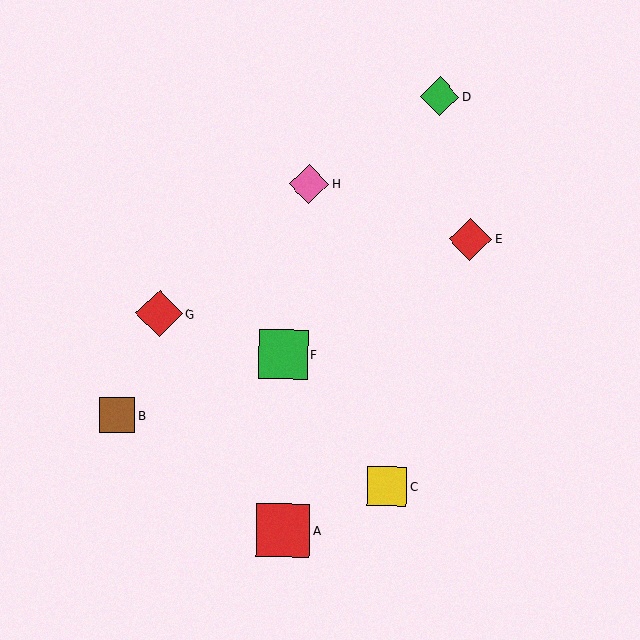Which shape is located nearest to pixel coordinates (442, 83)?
The green diamond (labeled D) at (440, 96) is nearest to that location.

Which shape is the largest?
The red square (labeled A) is the largest.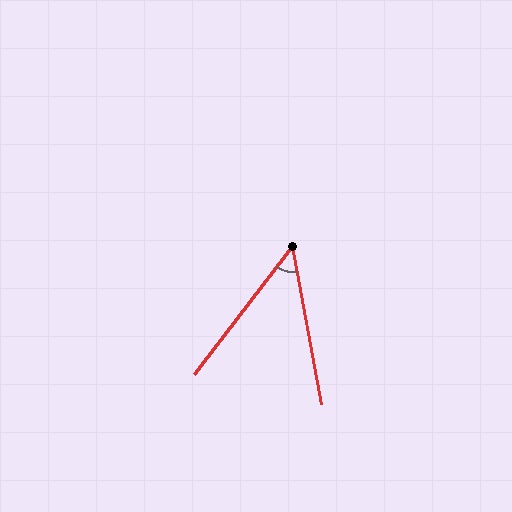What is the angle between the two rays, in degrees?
Approximately 48 degrees.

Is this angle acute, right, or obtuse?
It is acute.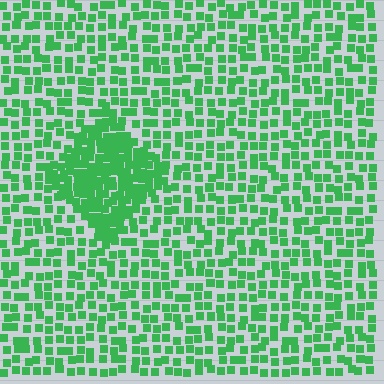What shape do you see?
I see a diamond.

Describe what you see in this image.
The image contains small green elements arranged at two different densities. A diamond-shaped region is visible where the elements are more densely packed than the surrounding area.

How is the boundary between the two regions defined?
The boundary is defined by a change in element density (approximately 2.2x ratio). All elements are the same color, size, and shape.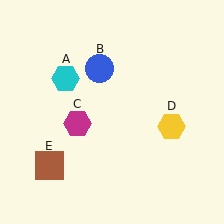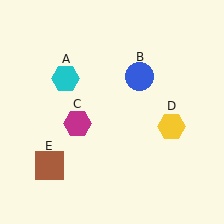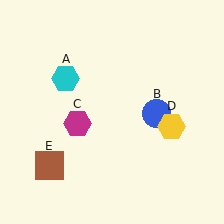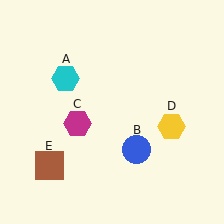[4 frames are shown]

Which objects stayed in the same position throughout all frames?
Cyan hexagon (object A) and magenta hexagon (object C) and yellow hexagon (object D) and brown square (object E) remained stationary.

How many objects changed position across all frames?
1 object changed position: blue circle (object B).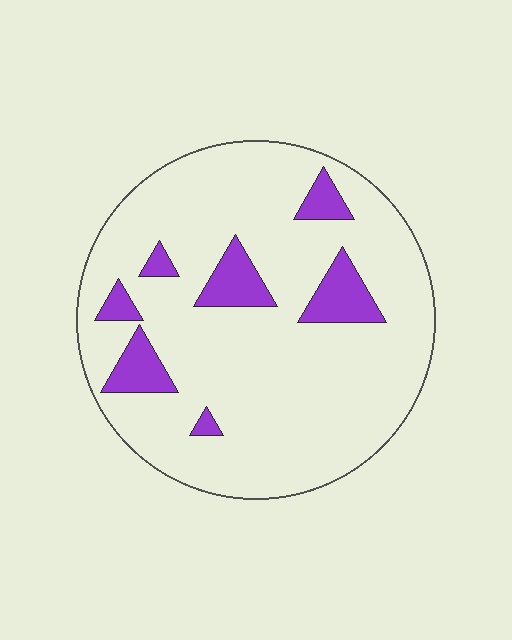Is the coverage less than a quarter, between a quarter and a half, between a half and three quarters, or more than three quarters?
Less than a quarter.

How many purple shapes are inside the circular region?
7.